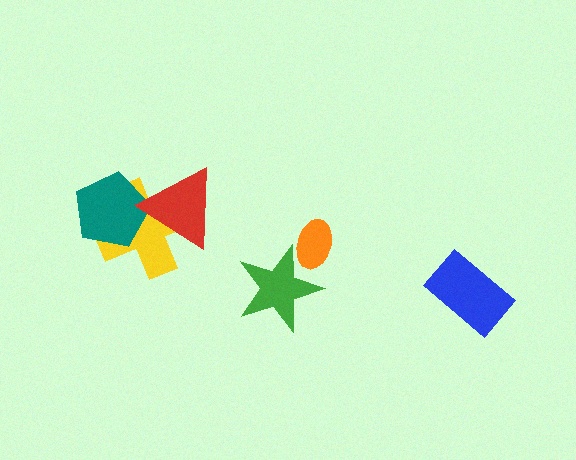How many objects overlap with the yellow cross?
2 objects overlap with the yellow cross.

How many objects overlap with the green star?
1 object overlaps with the green star.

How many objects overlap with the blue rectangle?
0 objects overlap with the blue rectangle.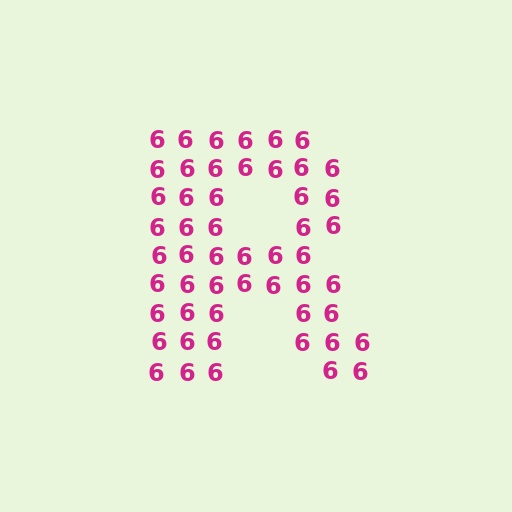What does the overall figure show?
The overall figure shows the letter R.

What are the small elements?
The small elements are digit 6's.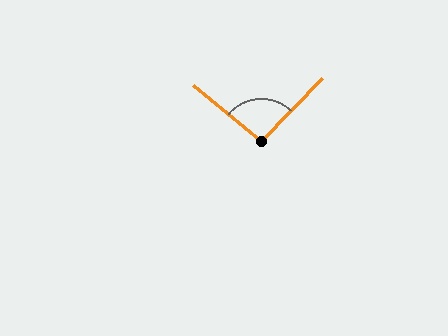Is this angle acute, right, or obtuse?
It is obtuse.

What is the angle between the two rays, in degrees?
Approximately 95 degrees.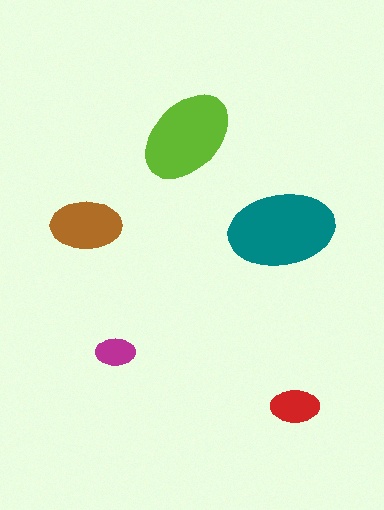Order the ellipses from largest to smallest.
the teal one, the lime one, the brown one, the red one, the magenta one.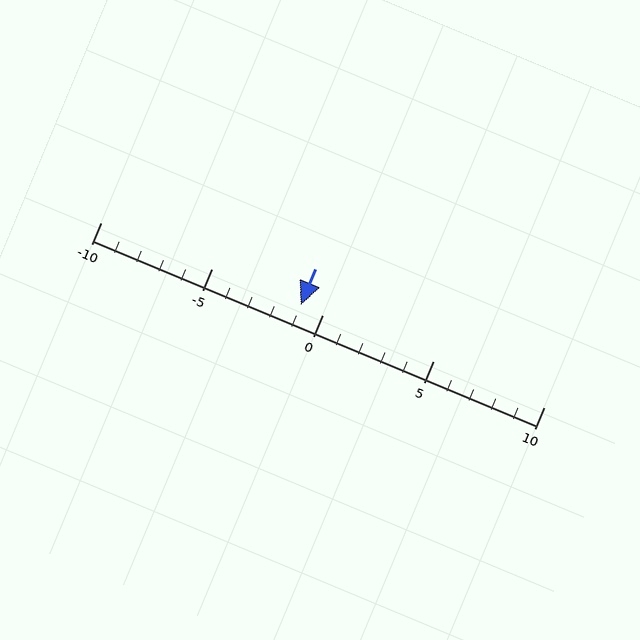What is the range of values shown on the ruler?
The ruler shows values from -10 to 10.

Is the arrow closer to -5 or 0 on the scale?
The arrow is closer to 0.